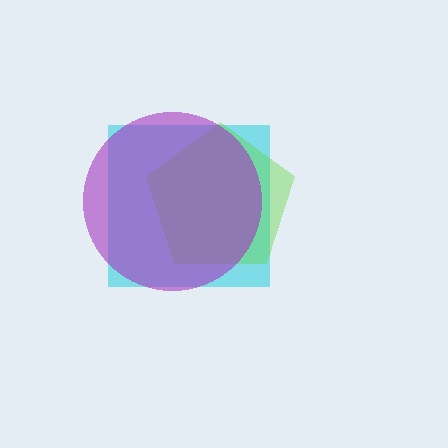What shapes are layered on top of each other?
The layered shapes are: a cyan square, a lime pentagon, a purple circle.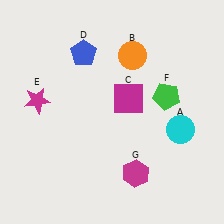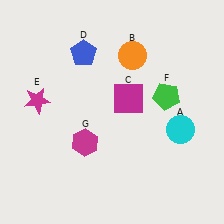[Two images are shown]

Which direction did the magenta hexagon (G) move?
The magenta hexagon (G) moved left.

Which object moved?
The magenta hexagon (G) moved left.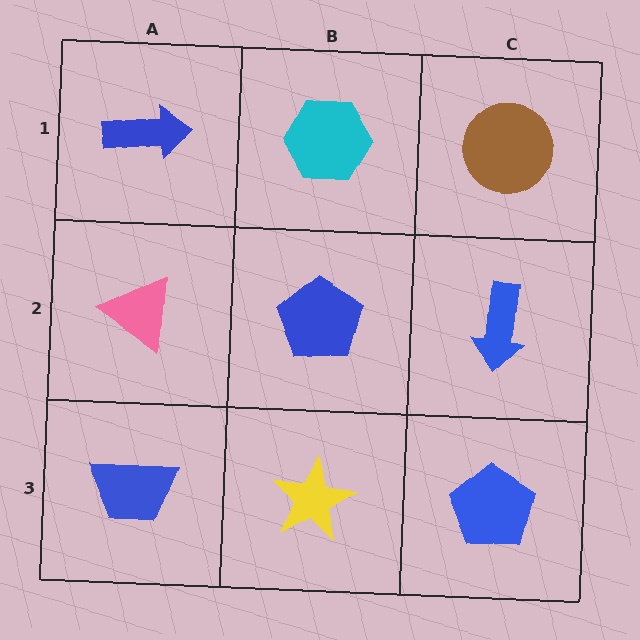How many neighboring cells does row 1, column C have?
2.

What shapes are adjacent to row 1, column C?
A blue arrow (row 2, column C), a cyan hexagon (row 1, column B).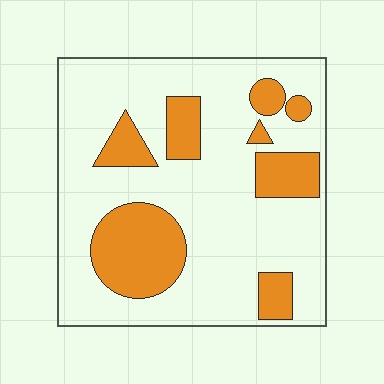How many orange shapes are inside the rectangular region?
8.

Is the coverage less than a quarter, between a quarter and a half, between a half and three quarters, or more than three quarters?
Between a quarter and a half.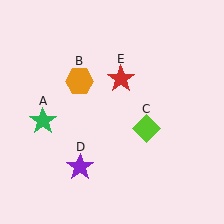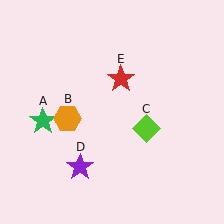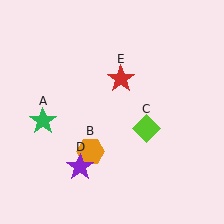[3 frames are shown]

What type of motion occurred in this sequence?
The orange hexagon (object B) rotated counterclockwise around the center of the scene.